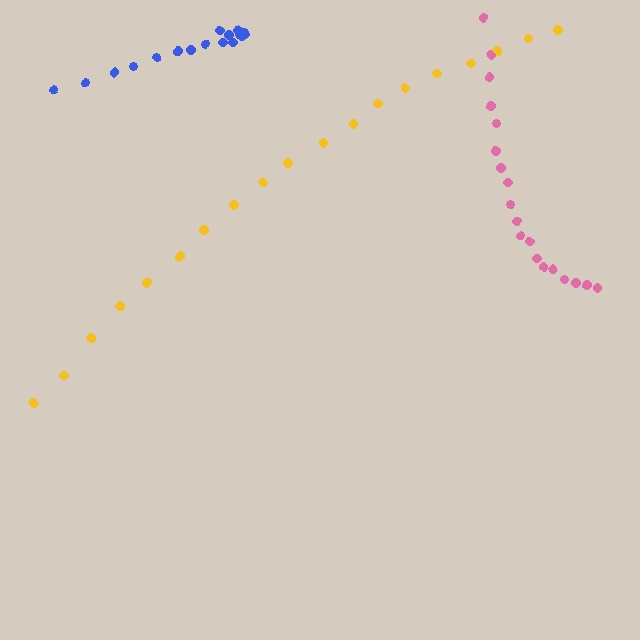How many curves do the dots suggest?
There are 3 distinct paths.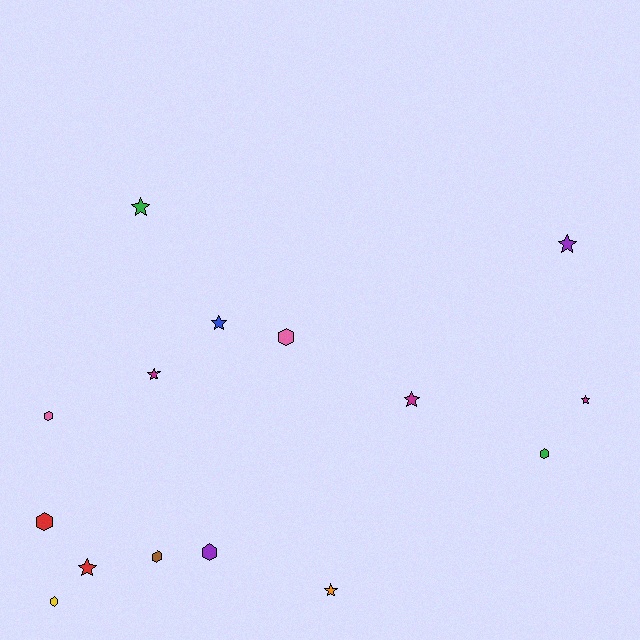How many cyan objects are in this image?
There are no cyan objects.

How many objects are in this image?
There are 15 objects.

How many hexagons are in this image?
There are 7 hexagons.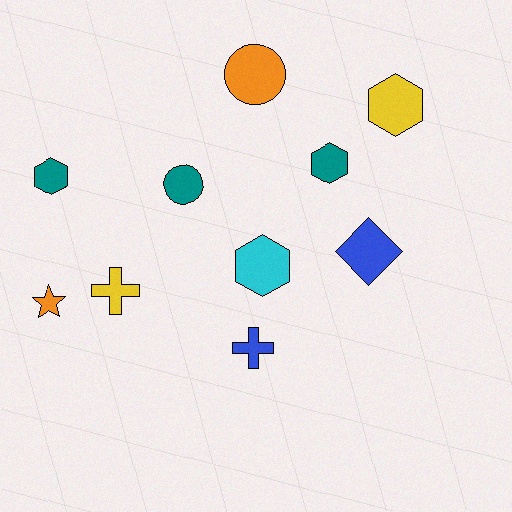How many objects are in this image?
There are 10 objects.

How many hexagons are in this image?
There are 4 hexagons.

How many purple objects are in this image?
There are no purple objects.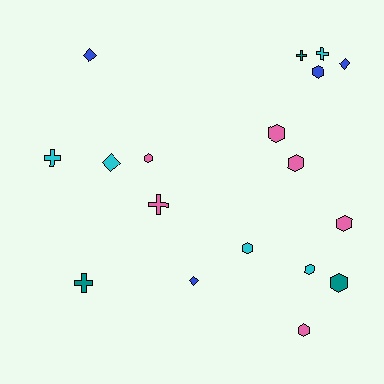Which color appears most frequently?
Pink, with 6 objects.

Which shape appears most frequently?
Hexagon, with 9 objects.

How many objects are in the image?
There are 18 objects.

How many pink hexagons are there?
There are 5 pink hexagons.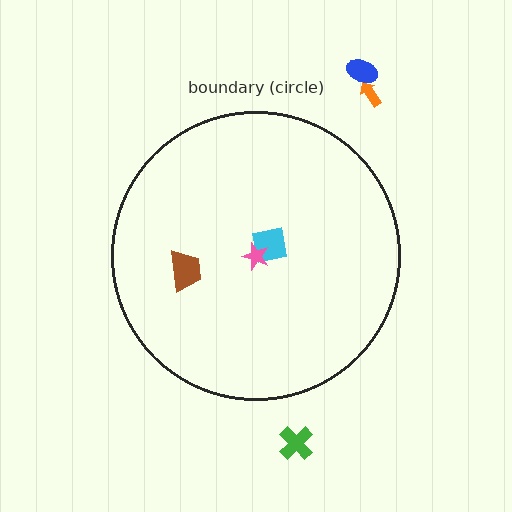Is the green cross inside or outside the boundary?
Outside.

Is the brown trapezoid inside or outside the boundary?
Inside.